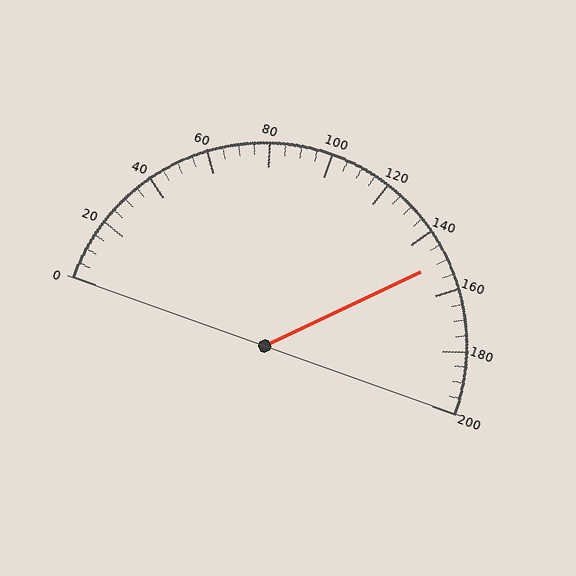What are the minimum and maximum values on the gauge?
The gauge ranges from 0 to 200.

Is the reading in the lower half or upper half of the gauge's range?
The reading is in the upper half of the range (0 to 200).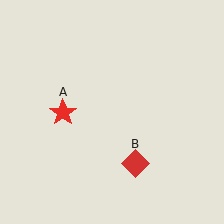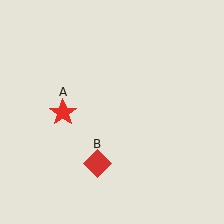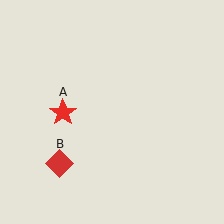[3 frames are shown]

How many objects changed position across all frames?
1 object changed position: red diamond (object B).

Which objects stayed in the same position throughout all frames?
Red star (object A) remained stationary.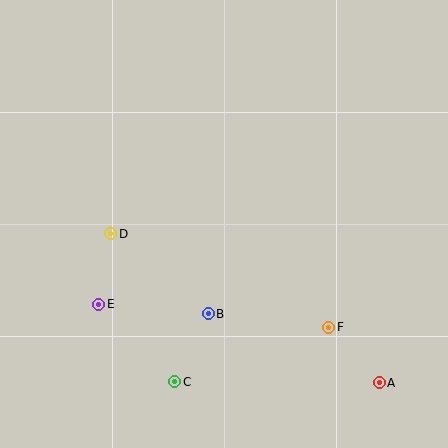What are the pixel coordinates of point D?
Point D is at (111, 234).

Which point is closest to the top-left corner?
Point D is closest to the top-left corner.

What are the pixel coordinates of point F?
Point F is at (329, 327).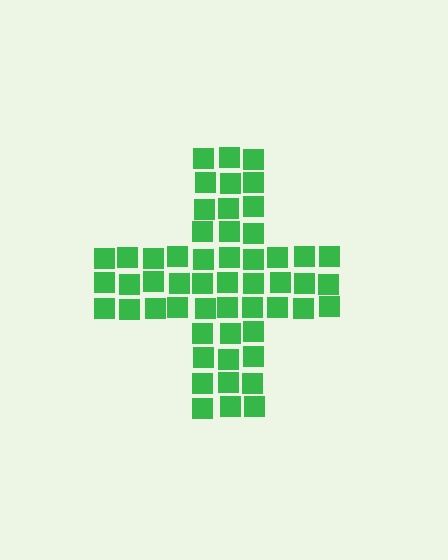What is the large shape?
The large shape is a cross.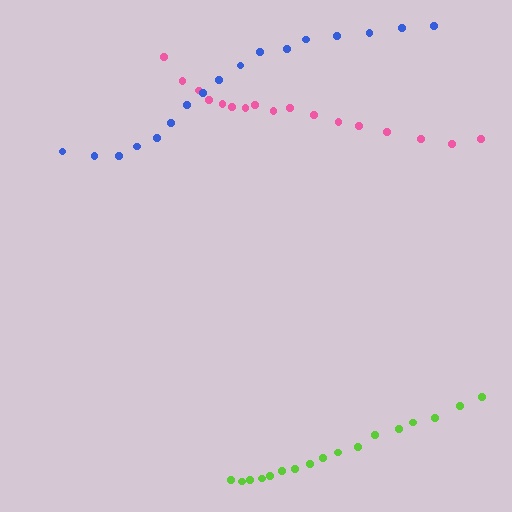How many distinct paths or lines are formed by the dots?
There are 3 distinct paths.